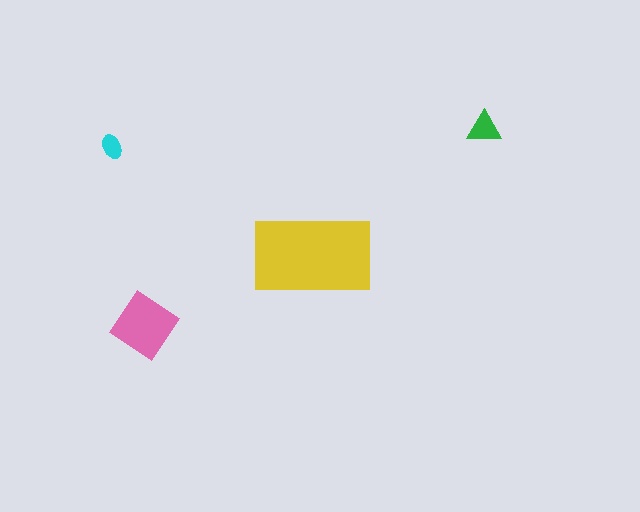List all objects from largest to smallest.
The yellow rectangle, the pink diamond, the green triangle, the cyan ellipse.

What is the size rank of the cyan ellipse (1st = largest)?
4th.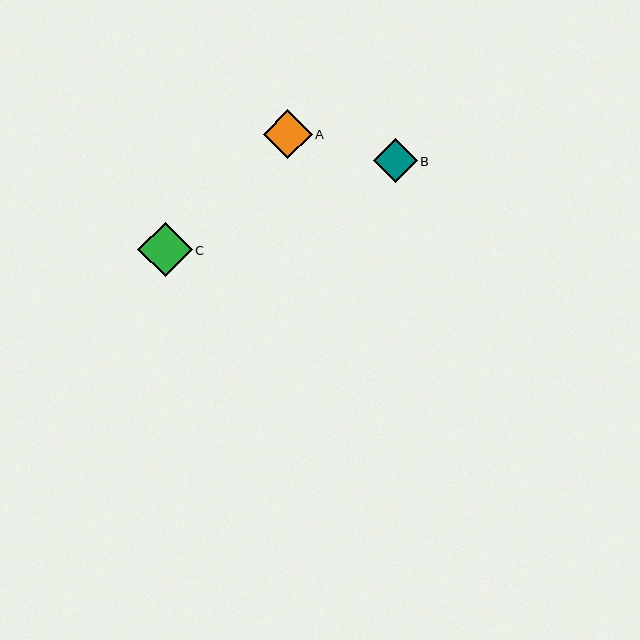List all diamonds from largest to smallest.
From largest to smallest: C, A, B.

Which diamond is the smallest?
Diamond B is the smallest with a size of approximately 44 pixels.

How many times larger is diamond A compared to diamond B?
Diamond A is approximately 1.1 times the size of diamond B.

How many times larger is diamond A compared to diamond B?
Diamond A is approximately 1.1 times the size of diamond B.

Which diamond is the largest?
Diamond C is the largest with a size of approximately 55 pixels.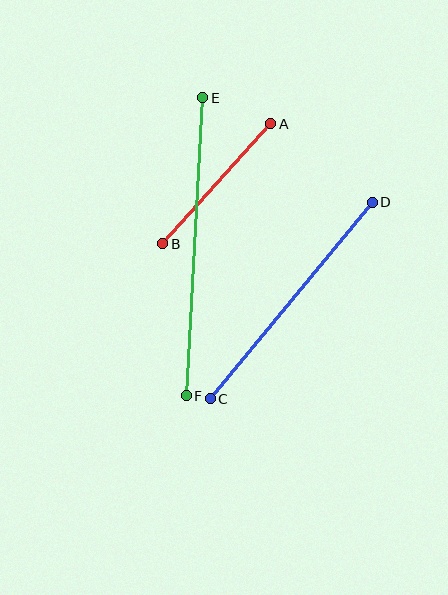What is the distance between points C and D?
The distance is approximately 254 pixels.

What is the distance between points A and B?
The distance is approximately 161 pixels.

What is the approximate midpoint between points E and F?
The midpoint is at approximately (195, 247) pixels.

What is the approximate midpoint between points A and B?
The midpoint is at approximately (217, 184) pixels.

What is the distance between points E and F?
The distance is approximately 298 pixels.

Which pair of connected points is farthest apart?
Points E and F are farthest apart.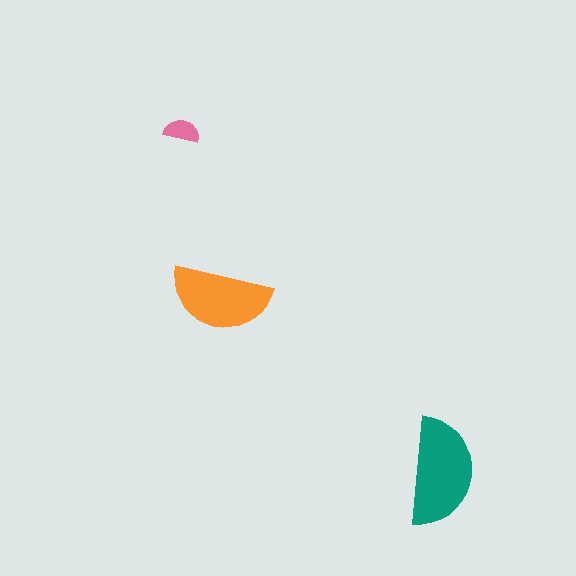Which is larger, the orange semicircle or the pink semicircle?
The orange one.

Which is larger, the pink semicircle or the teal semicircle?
The teal one.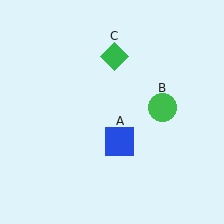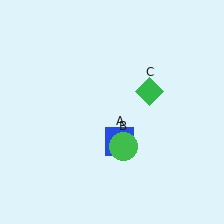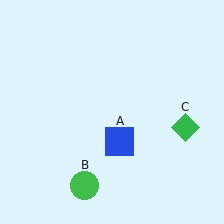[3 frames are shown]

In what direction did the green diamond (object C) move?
The green diamond (object C) moved down and to the right.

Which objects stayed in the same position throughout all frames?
Blue square (object A) remained stationary.